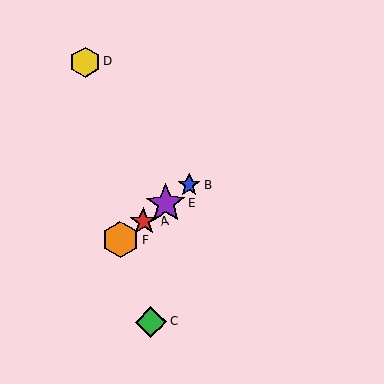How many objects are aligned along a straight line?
4 objects (A, B, E, F) are aligned along a straight line.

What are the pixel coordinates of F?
Object F is at (120, 240).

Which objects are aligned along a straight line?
Objects A, B, E, F are aligned along a straight line.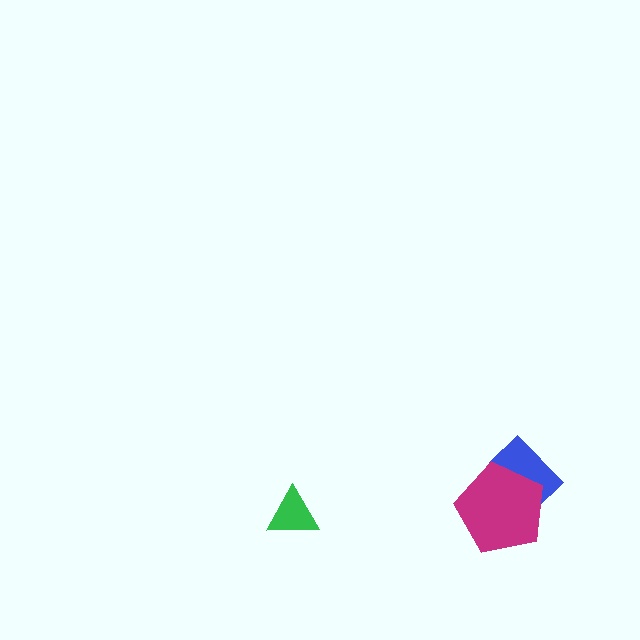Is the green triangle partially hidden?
No, no other shape covers it.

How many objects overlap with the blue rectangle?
1 object overlaps with the blue rectangle.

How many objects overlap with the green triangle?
0 objects overlap with the green triangle.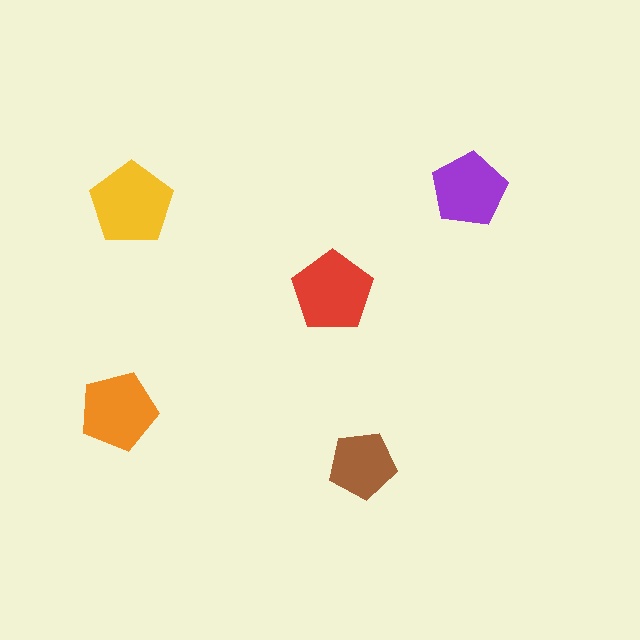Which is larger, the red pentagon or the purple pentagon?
The red one.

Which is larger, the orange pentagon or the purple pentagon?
The orange one.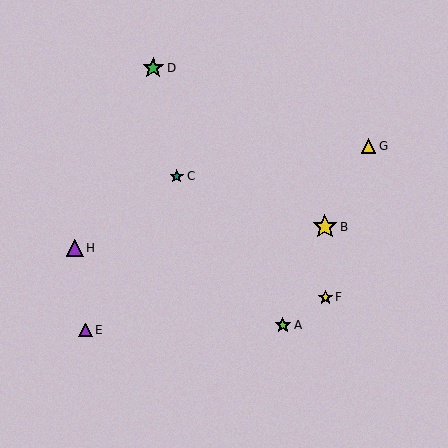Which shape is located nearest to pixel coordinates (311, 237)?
The yellow star (labeled B) at (325, 227) is nearest to that location.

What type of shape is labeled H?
Shape H is a purple triangle.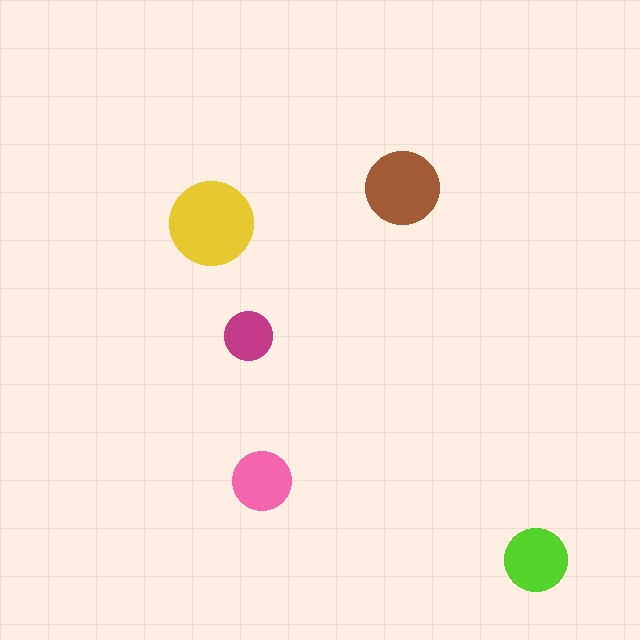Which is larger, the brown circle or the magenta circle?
The brown one.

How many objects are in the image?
There are 5 objects in the image.